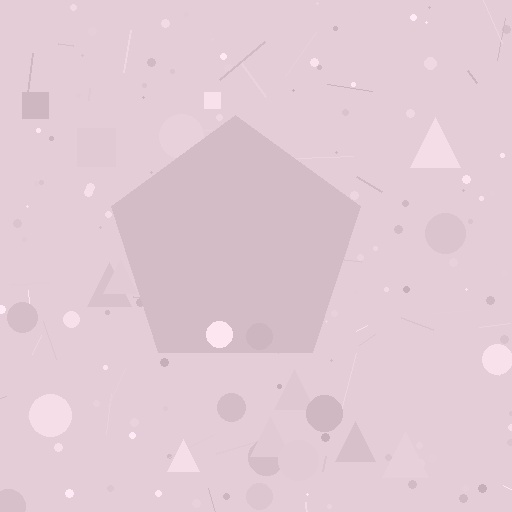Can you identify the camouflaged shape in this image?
The camouflaged shape is a pentagon.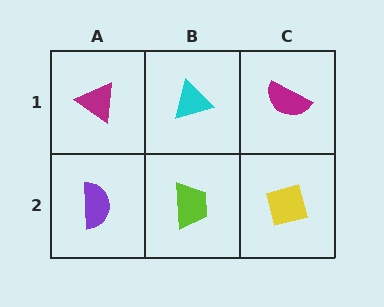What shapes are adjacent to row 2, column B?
A cyan triangle (row 1, column B), a purple semicircle (row 2, column A), a yellow square (row 2, column C).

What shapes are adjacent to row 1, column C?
A yellow square (row 2, column C), a cyan triangle (row 1, column B).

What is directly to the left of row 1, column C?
A cyan triangle.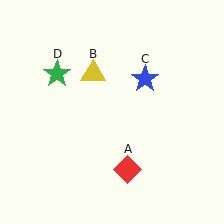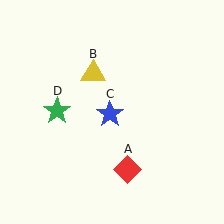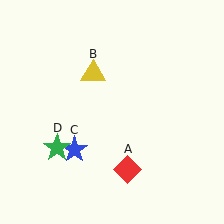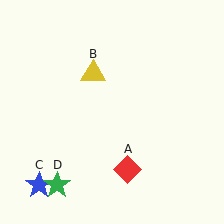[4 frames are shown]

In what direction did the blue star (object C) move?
The blue star (object C) moved down and to the left.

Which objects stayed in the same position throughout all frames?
Red diamond (object A) and yellow triangle (object B) remained stationary.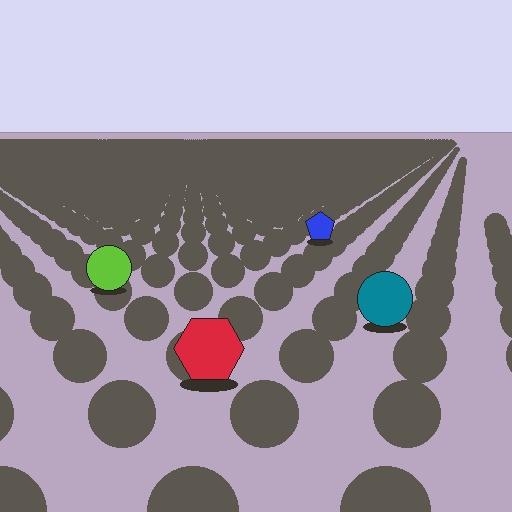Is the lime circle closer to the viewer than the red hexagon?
No. The red hexagon is closer — you can tell from the texture gradient: the ground texture is coarser near it.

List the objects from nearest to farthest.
From nearest to farthest: the red hexagon, the teal circle, the lime circle, the blue pentagon.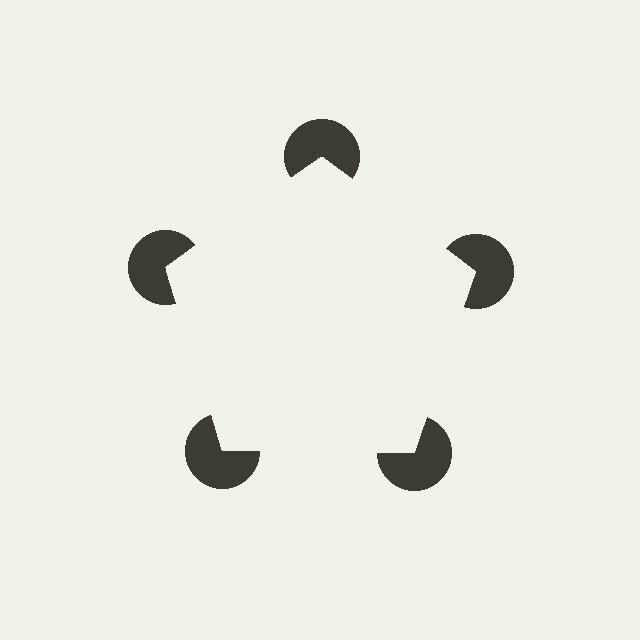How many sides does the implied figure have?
5 sides.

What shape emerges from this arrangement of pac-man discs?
An illusory pentagon — its edges are inferred from the aligned wedge cuts in the pac-man discs, not physically drawn.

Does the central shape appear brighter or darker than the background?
It typically appears slightly brighter than the background, even though no actual brightness change is drawn.